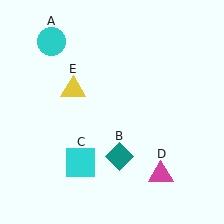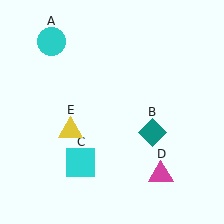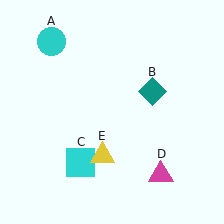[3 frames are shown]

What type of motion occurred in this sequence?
The teal diamond (object B), yellow triangle (object E) rotated counterclockwise around the center of the scene.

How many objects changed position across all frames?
2 objects changed position: teal diamond (object B), yellow triangle (object E).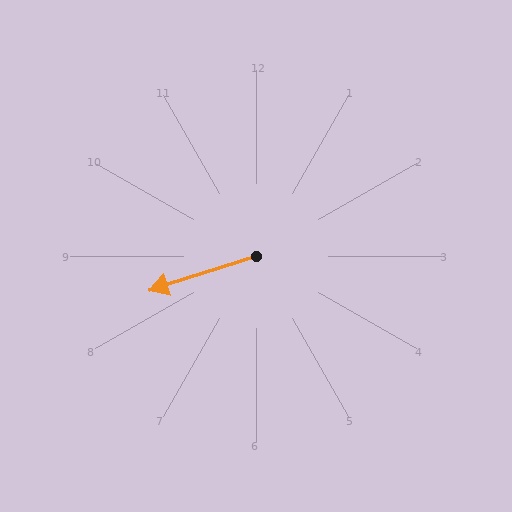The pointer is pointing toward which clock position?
Roughly 8 o'clock.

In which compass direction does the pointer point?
West.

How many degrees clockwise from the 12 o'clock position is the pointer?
Approximately 252 degrees.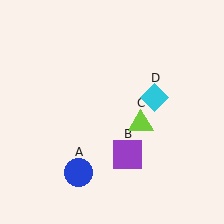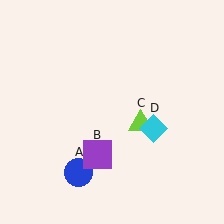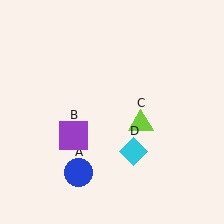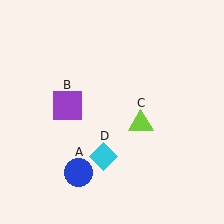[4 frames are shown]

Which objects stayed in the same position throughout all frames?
Blue circle (object A) and lime triangle (object C) remained stationary.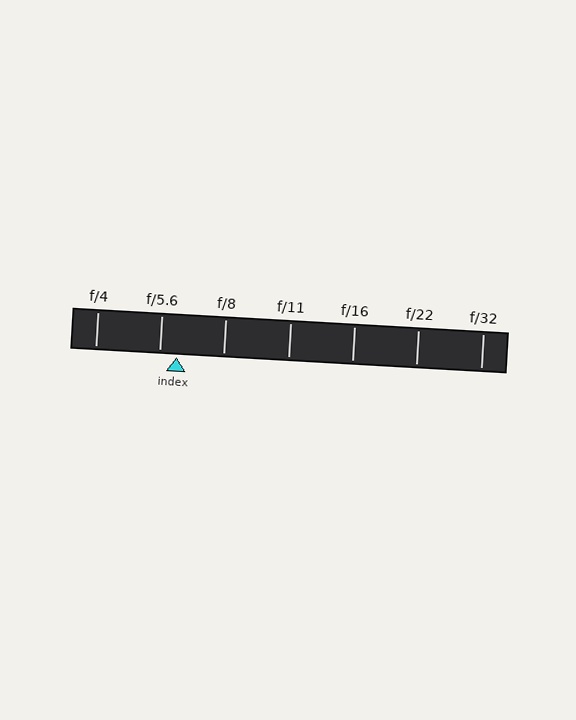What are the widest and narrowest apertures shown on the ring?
The widest aperture shown is f/4 and the narrowest is f/32.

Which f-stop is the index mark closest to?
The index mark is closest to f/5.6.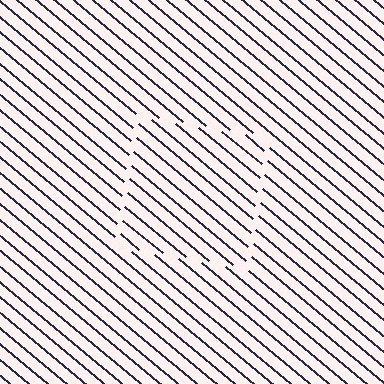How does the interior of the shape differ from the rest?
The interior of the shape contains the same grating, shifted by half a period — the contour is defined by the phase discontinuity where line-ends from the inner and outer gratings abut.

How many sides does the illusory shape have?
4 sides — the line-ends trace a square.